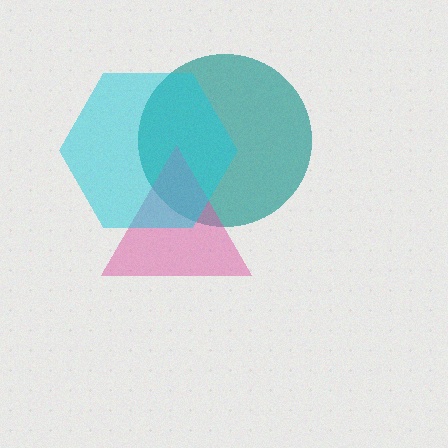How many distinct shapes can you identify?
There are 3 distinct shapes: a teal circle, a pink triangle, a cyan hexagon.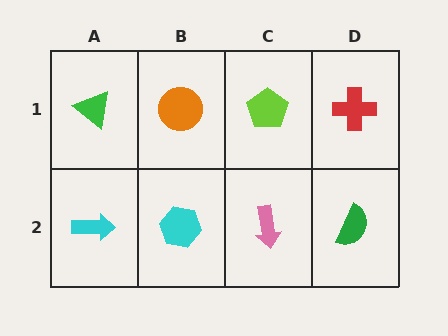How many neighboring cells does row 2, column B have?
3.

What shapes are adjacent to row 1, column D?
A green semicircle (row 2, column D), a lime pentagon (row 1, column C).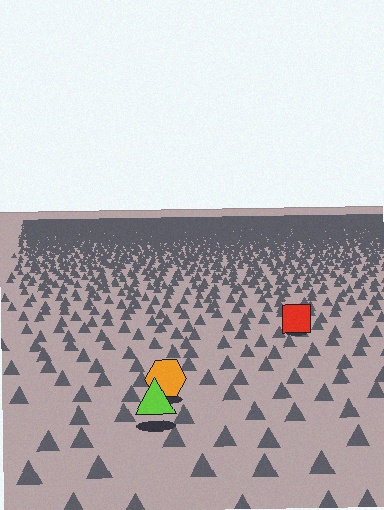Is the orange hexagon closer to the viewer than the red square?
Yes. The orange hexagon is closer — you can tell from the texture gradient: the ground texture is coarser near it.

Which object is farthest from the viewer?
The red square is farthest from the viewer. It appears smaller and the ground texture around it is denser.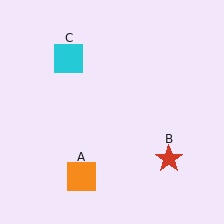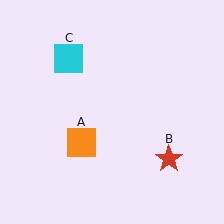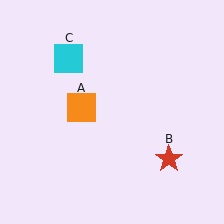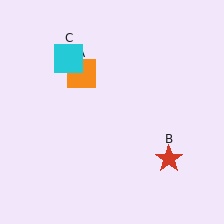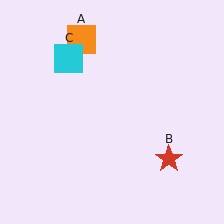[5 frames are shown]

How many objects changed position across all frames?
1 object changed position: orange square (object A).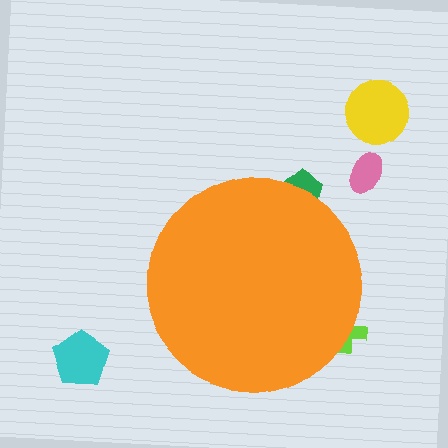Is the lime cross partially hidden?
Yes, the lime cross is partially hidden behind the orange circle.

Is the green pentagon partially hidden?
Yes, the green pentagon is partially hidden behind the orange circle.